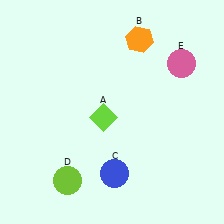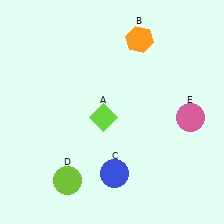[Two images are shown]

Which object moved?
The pink circle (E) moved down.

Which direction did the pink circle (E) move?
The pink circle (E) moved down.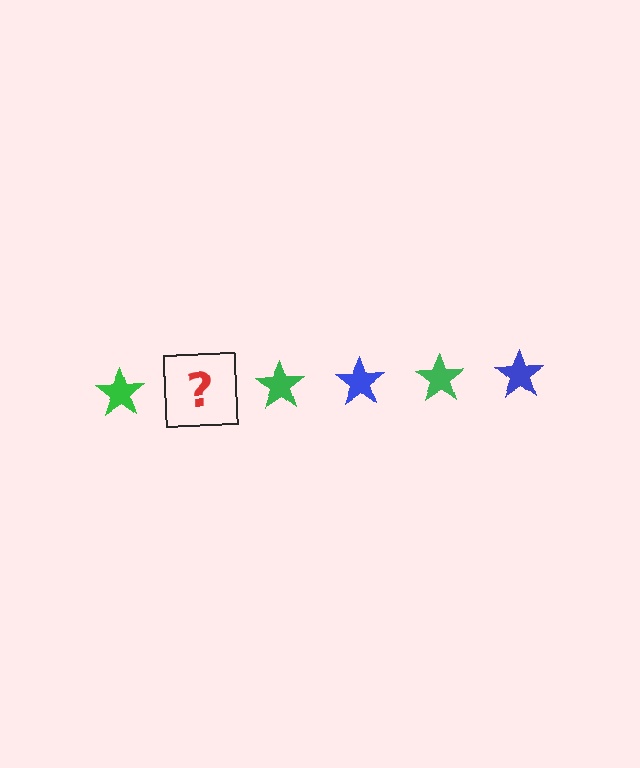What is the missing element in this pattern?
The missing element is a blue star.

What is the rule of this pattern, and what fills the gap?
The rule is that the pattern cycles through green, blue stars. The gap should be filled with a blue star.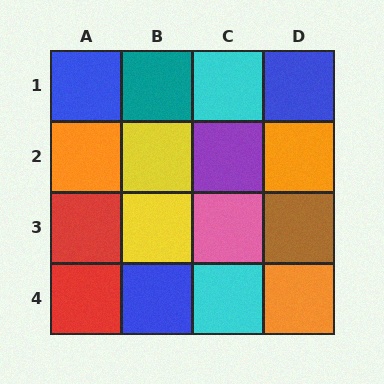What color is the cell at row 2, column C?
Purple.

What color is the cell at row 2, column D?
Orange.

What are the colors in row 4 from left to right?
Red, blue, cyan, orange.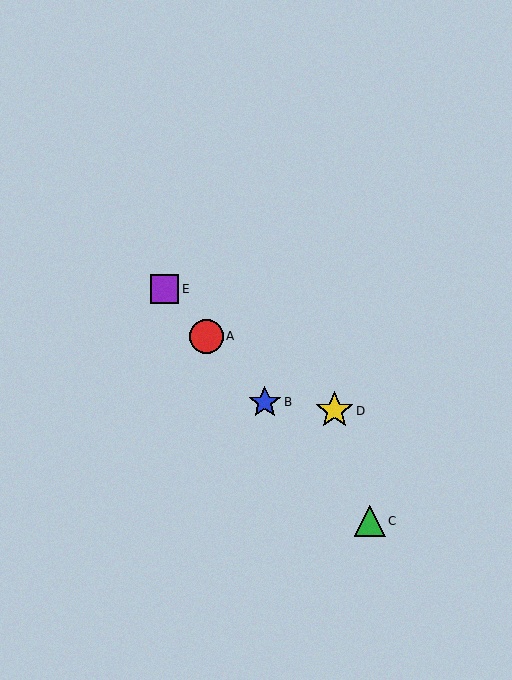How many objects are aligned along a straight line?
4 objects (A, B, C, E) are aligned along a straight line.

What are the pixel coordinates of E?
Object E is at (165, 289).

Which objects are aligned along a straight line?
Objects A, B, C, E are aligned along a straight line.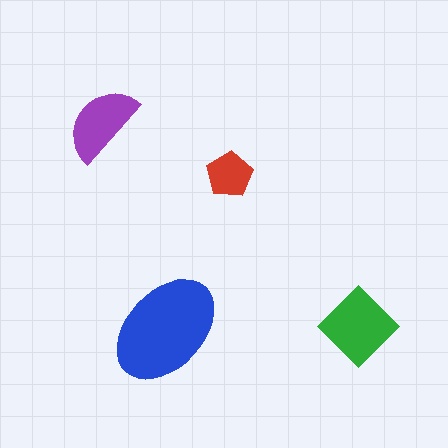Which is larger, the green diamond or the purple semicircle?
The green diamond.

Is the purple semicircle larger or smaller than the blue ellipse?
Smaller.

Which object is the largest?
The blue ellipse.